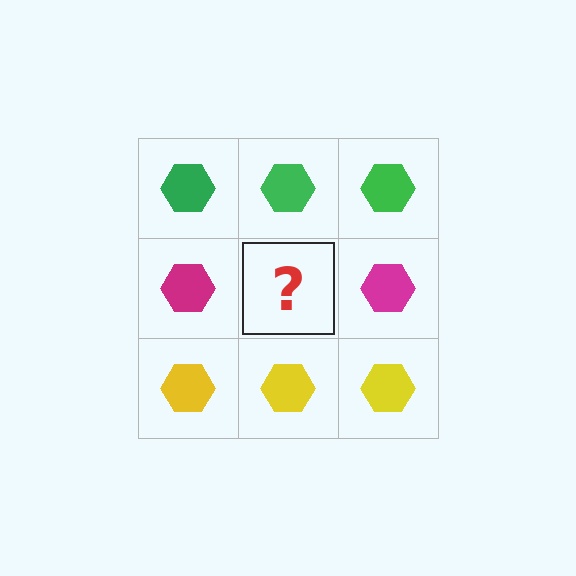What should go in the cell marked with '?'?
The missing cell should contain a magenta hexagon.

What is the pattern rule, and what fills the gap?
The rule is that each row has a consistent color. The gap should be filled with a magenta hexagon.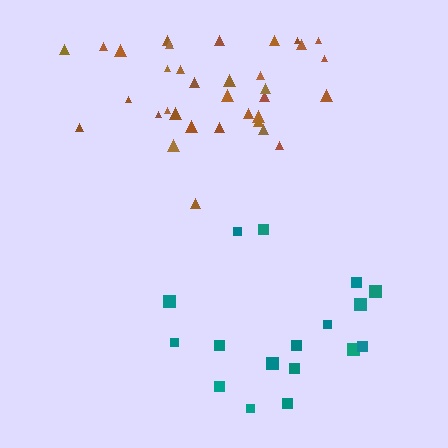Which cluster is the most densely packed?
Brown.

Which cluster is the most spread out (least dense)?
Teal.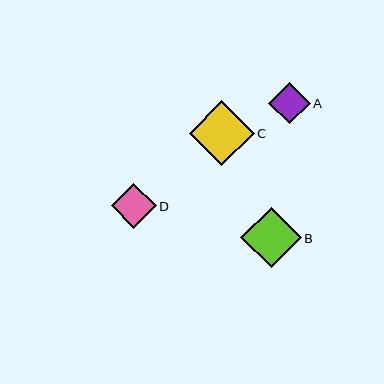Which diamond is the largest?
Diamond C is the largest with a size of approximately 65 pixels.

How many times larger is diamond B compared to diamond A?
Diamond B is approximately 1.5 times the size of diamond A.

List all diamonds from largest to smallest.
From largest to smallest: C, B, D, A.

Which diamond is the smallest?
Diamond A is the smallest with a size of approximately 41 pixels.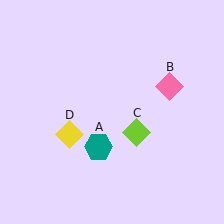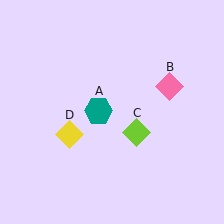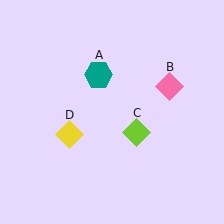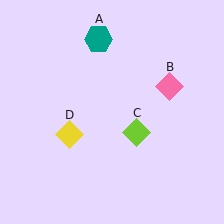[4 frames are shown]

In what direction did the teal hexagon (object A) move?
The teal hexagon (object A) moved up.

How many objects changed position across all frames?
1 object changed position: teal hexagon (object A).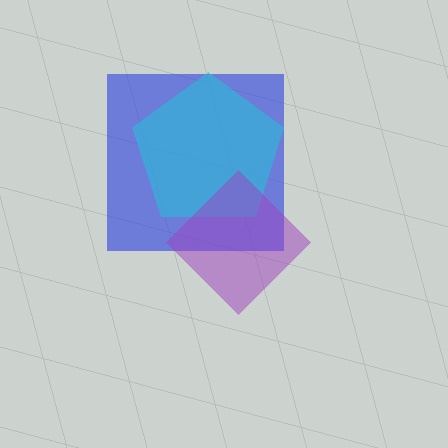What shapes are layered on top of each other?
The layered shapes are: a blue square, a cyan pentagon, a purple diamond.